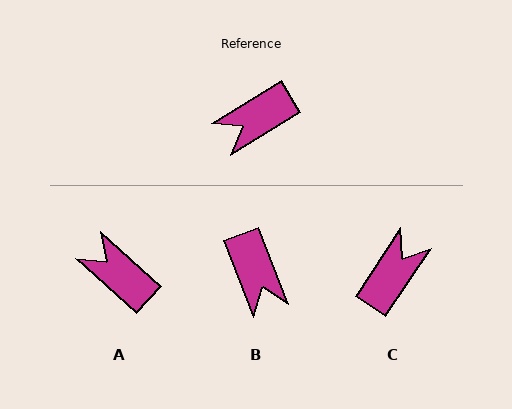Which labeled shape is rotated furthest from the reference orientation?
C, about 156 degrees away.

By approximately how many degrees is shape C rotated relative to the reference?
Approximately 156 degrees clockwise.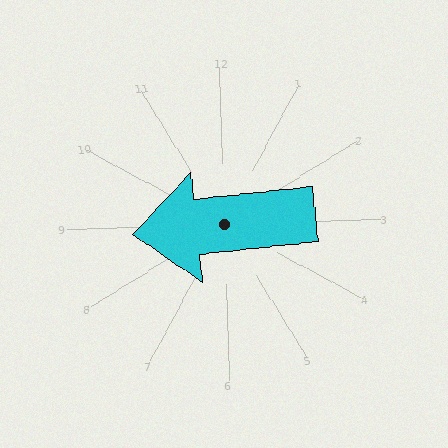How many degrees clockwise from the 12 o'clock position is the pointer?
Approximately 265 degrees.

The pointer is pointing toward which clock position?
Roughly 9 o'clock.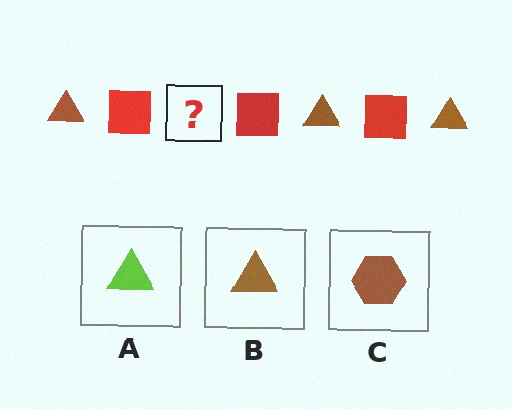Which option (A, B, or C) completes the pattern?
B.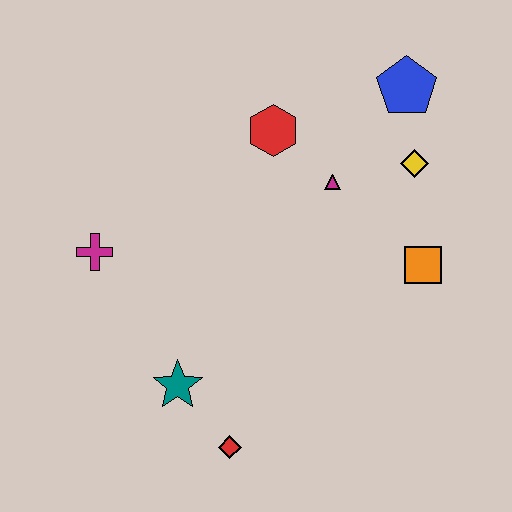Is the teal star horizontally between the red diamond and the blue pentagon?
No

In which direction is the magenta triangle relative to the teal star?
The magenta triangle is above the teal star.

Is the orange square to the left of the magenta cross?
No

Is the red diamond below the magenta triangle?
Yes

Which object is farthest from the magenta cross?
The blue pentagon is farthest from the magenta cross.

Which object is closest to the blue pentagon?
The yellow diamond is closest to the blue pentagon.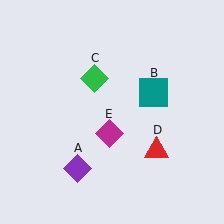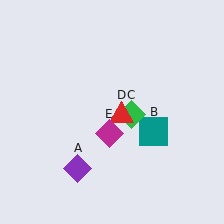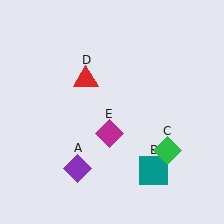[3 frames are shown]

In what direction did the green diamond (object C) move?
The green diamond (object C) moved down and to the right.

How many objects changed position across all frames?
3 objects changed position: teal square (object B), green diamond (object C), red triangle (object D).